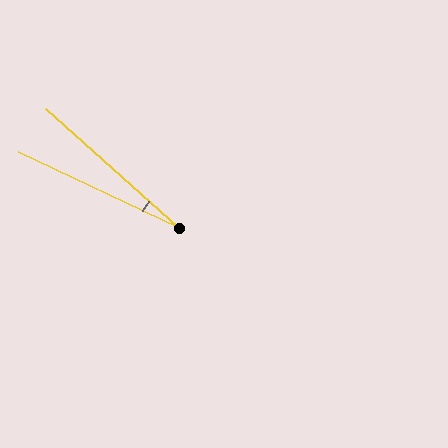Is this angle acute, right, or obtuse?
It is acute.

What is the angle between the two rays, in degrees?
Approximately 17 degrees.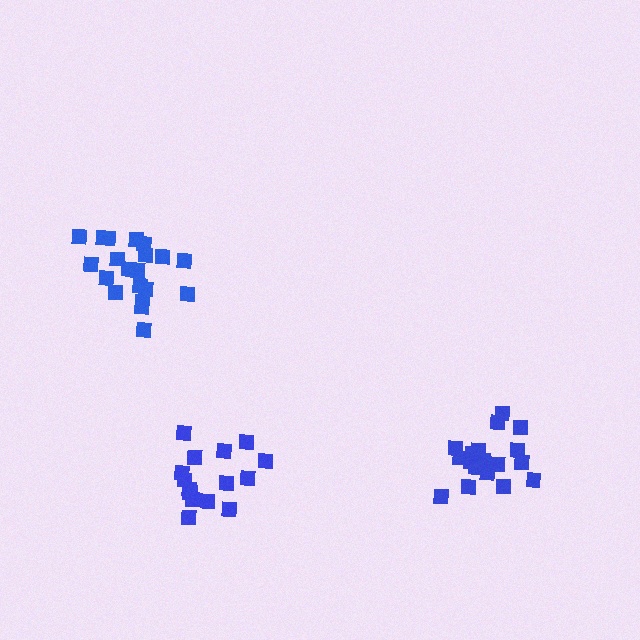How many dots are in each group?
Group 1: 19 dots, Group 2: 20 dots, Group 3: 15 dots (54 total).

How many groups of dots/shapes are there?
There are 3 groups.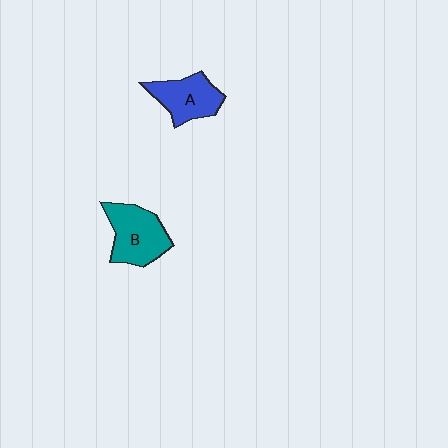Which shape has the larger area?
Shape B (teal).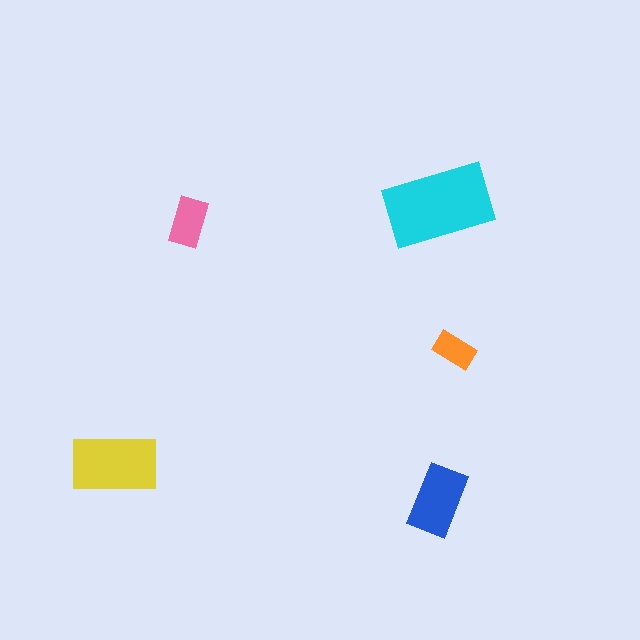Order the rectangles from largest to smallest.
the cyan one, the yellow one, the blue one, the pink one, the orange one.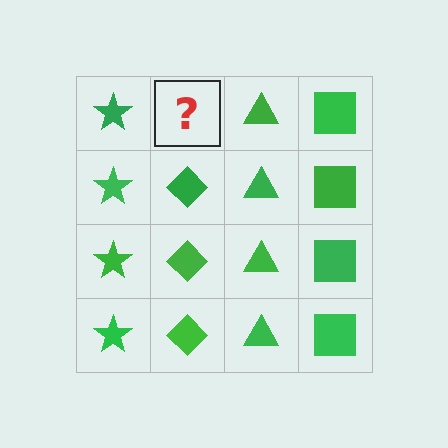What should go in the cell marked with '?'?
The missing cell should contain a green diamond.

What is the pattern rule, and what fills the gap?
The rule is that each column has a consistent shape. The gap should be filled with a green diamond.